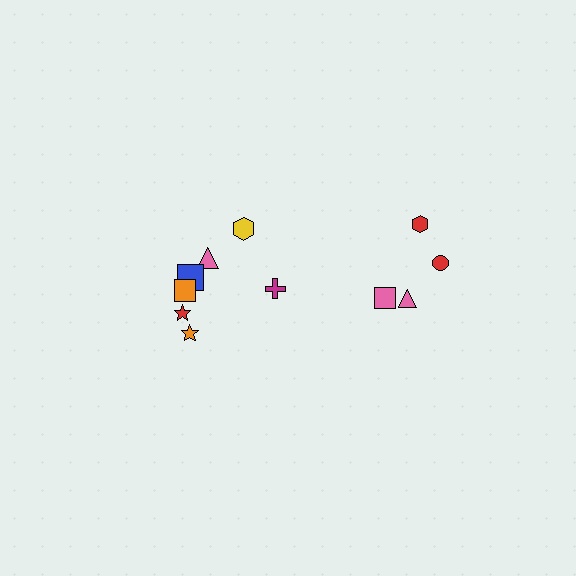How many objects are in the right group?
There are 4 objects.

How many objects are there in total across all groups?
There are 11 objects.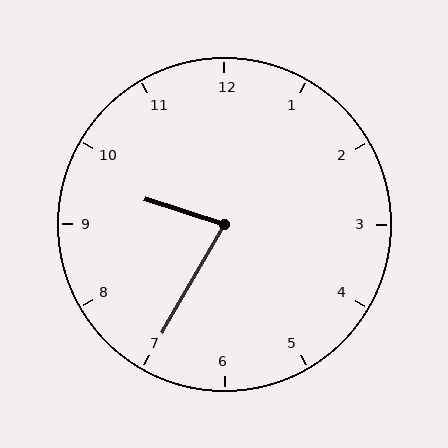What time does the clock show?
9:35.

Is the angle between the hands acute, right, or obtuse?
It is acute.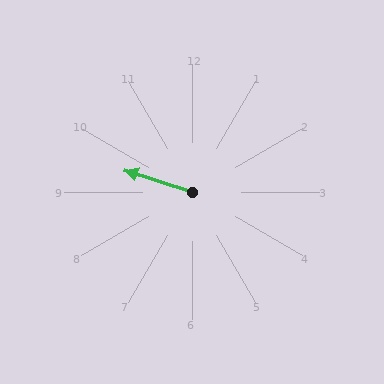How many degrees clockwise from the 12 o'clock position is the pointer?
Approximately 288 degrees.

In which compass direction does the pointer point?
West.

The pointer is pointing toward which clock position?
Roughly 10 o'clock.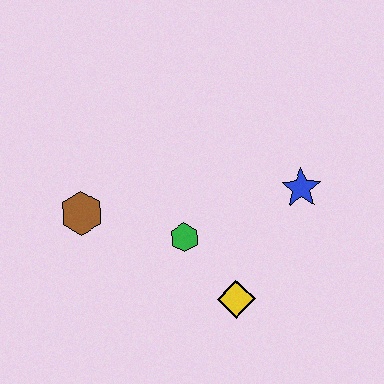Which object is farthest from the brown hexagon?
The blue star is farthest from the brown hexagon.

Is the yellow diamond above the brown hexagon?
No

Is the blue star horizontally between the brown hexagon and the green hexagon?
No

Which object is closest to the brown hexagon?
The green hexagon is closest to the brown hexagon.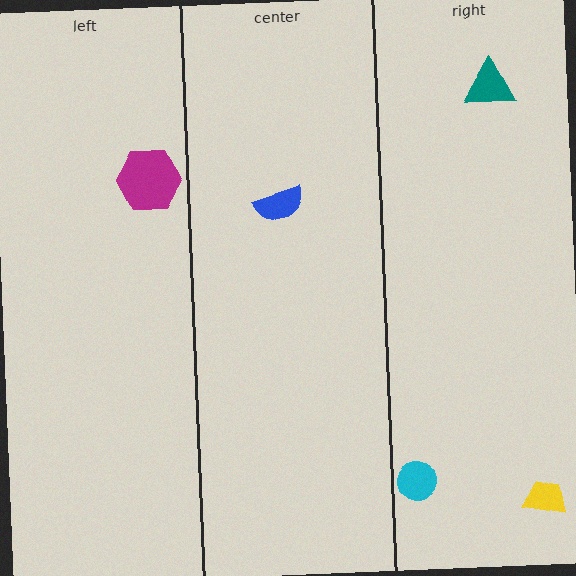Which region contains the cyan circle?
The right region.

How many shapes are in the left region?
1.